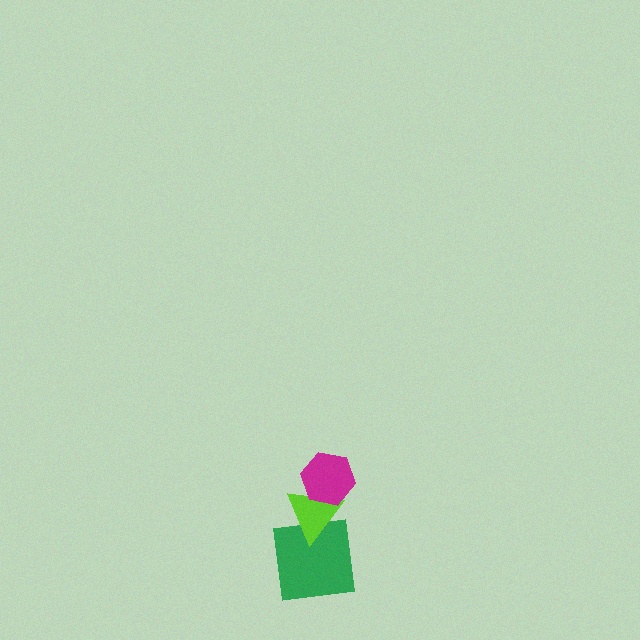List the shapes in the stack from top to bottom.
From top to bottom: the magenta hexagon, the lime triangle, the green square.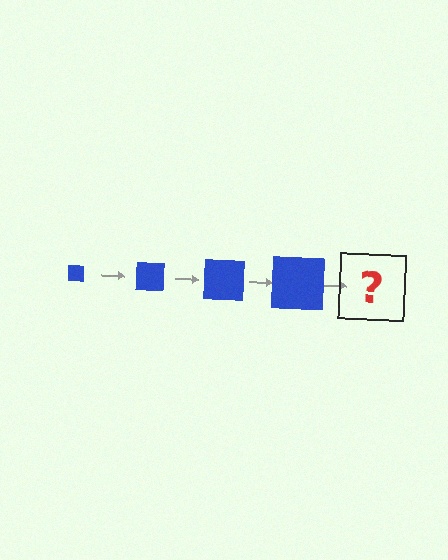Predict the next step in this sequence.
The next step is a blue square, larger than the previous one.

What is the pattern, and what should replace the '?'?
The pattern is that the square gets progressively larger each step. The '?' should be a blue square, larger than the previous one.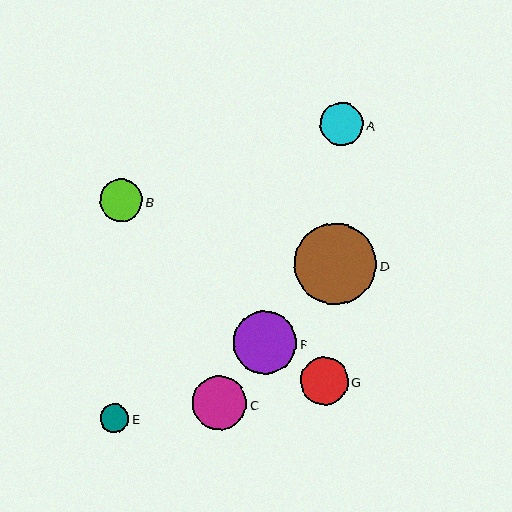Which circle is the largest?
Circle D is the largest with a size of approximately 82 pixels.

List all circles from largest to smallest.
From largest to smallest: D, F, C, G, A, B, E.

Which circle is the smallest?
Circle E is the smallest with a size of approximately 29 pixels.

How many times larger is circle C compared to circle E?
Circle C is approximately 1.9 times the size of circle E.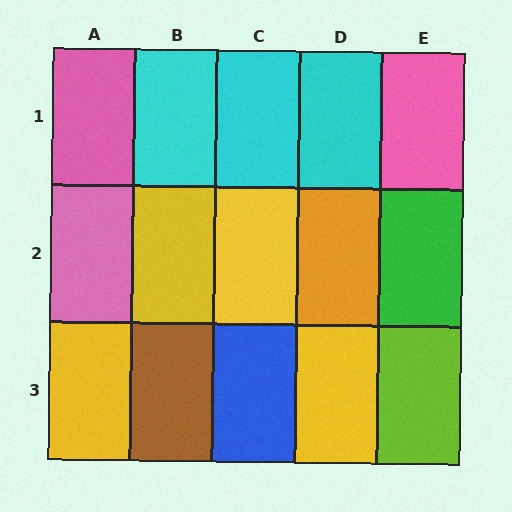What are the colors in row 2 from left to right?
Pink, yellow, yellow, orange, green.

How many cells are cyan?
3 cells are cyan.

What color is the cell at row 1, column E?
Pink.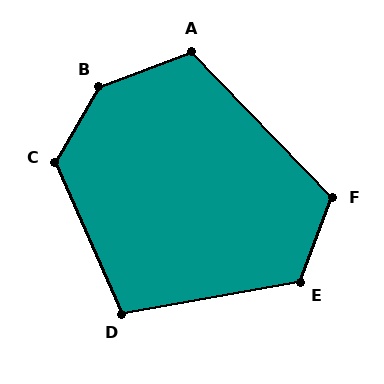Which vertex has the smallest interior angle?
D, at approximately 104 degrees.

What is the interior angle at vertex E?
Approximately 121 degrees (obtuse).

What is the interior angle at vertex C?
Approximately 126 degrees (obtuse).